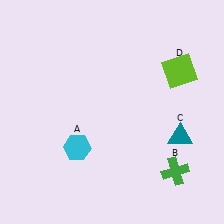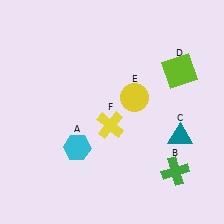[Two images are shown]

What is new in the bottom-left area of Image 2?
A yellow cross (F) was added in the bottom-left area of Image 2.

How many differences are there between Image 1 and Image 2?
There are 2 differences between the two images.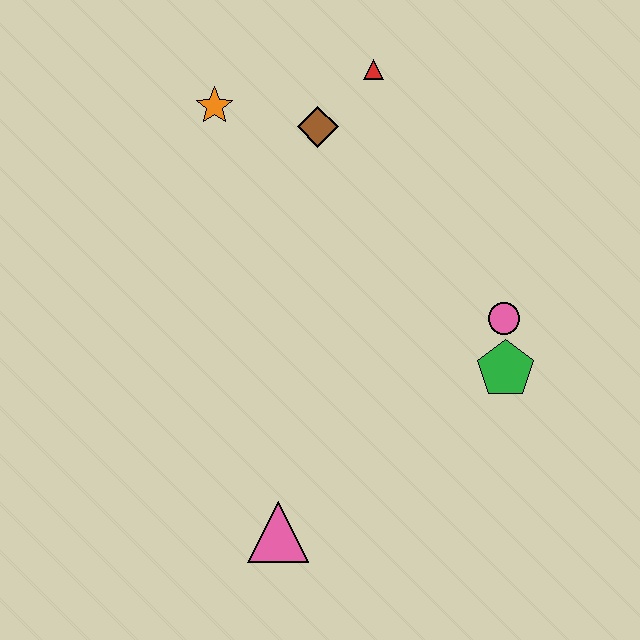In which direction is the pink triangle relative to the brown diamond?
The pink triangle is below the brown diamond.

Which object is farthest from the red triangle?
The pink triangle is farthest from the red triangle.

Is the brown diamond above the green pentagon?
Yes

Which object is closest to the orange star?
The brown diamond is closest to the orange star.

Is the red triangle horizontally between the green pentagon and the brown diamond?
Yes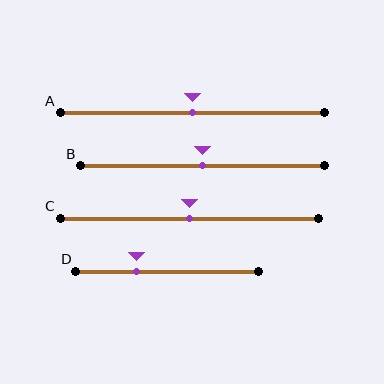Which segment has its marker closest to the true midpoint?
Segment A has its marker closest to the true midpoint.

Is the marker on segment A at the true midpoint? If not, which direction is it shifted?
Yes, the marker on segment A is at the true midpoint.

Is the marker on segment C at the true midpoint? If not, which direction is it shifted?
Yes, the marker on segment C is at the true midpoint.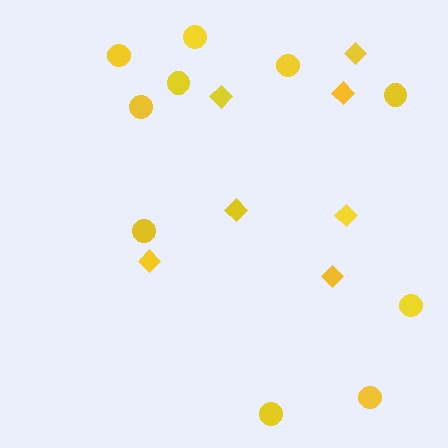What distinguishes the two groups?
There are 2 groups: one group of diamonds (7) and one group of circles (10).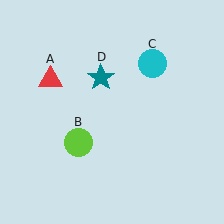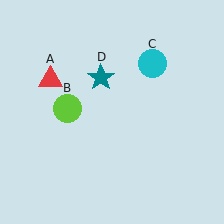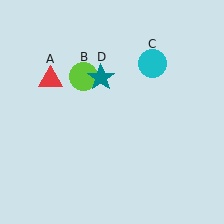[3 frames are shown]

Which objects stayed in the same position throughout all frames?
Red triangle (object A) and cyan circle (object C) and teal star (object D) remained stationary.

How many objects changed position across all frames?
1 object changed position: lime circle (object B).